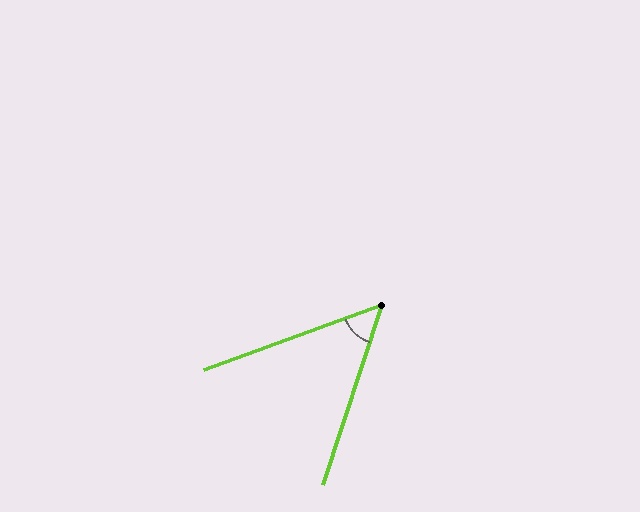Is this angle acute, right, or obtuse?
It is acute.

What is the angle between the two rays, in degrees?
Approximately 52 degrees.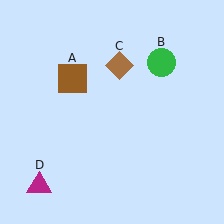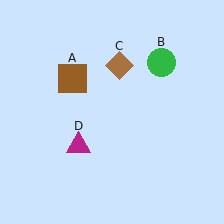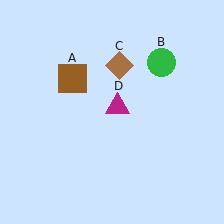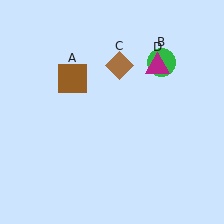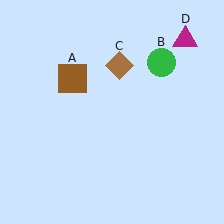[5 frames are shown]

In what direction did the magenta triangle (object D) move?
The magenta triangle (object D) moved up and to the right.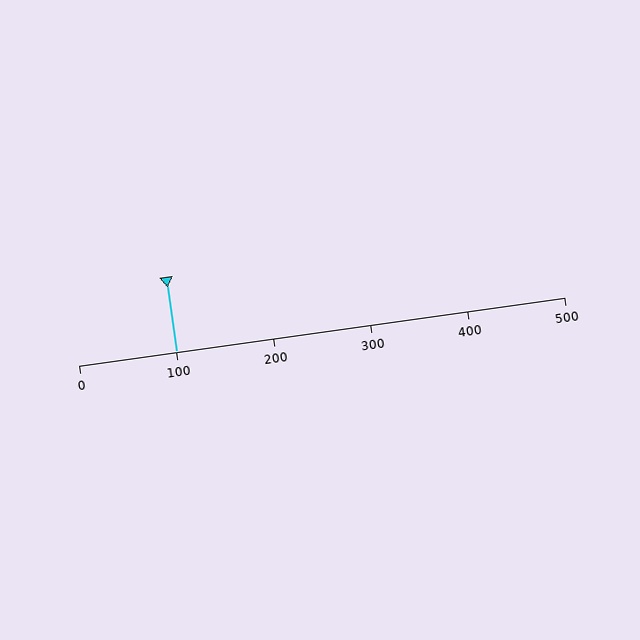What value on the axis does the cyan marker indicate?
The marker indicates approximately 100.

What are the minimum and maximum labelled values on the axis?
The axis runs from 0 to 500.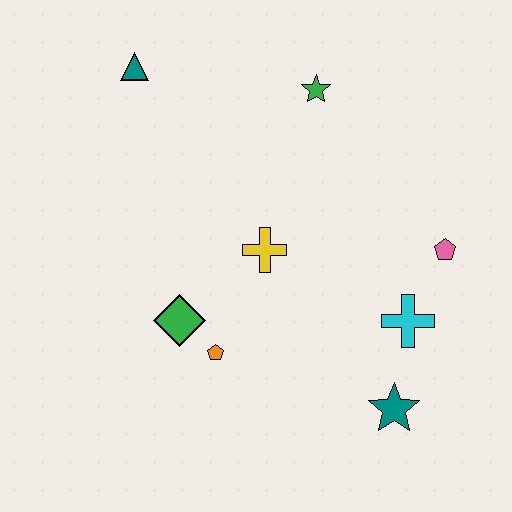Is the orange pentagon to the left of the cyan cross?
Yes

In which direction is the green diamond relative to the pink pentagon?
The green diamond is to the left of the pink pentagon.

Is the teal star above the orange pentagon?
No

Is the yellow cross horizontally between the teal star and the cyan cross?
No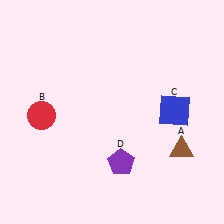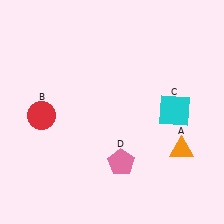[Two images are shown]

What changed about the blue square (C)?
In Image 1, C is blue. In Image 2, it changed to cyan.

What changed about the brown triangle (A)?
In Image 1, A is brown. In Image 2, it changed to orange.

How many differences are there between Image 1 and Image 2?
There are 3 differences between the two images.